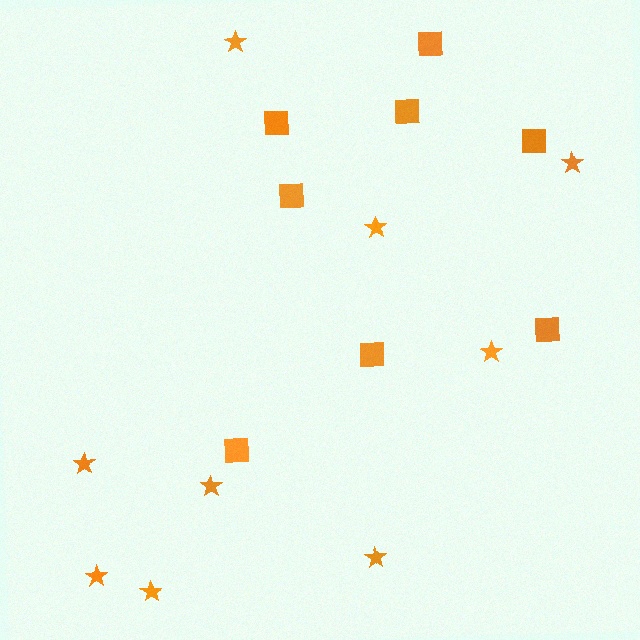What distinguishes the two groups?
There are 2 groups: one group of stars (9) and one group of squares (8).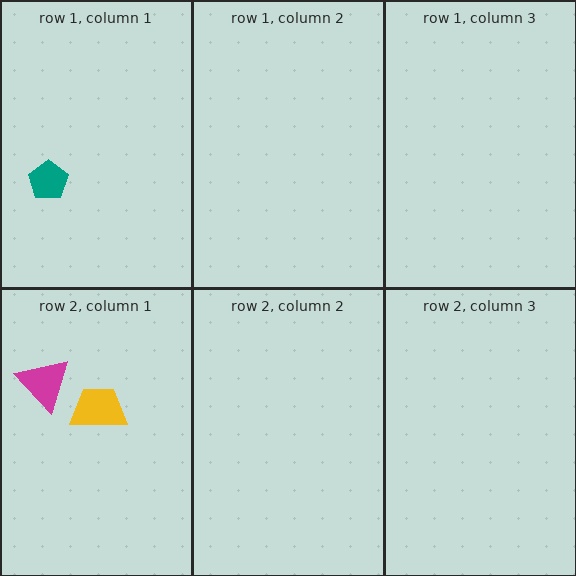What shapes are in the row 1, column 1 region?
The teal pentagon.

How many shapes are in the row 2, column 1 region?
2.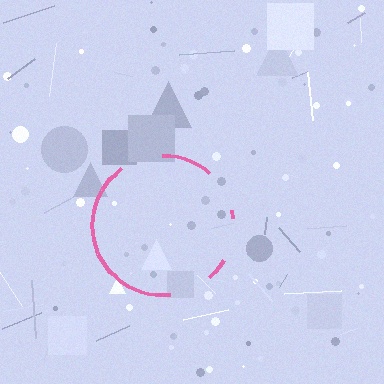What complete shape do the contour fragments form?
The contour fragments form a circle.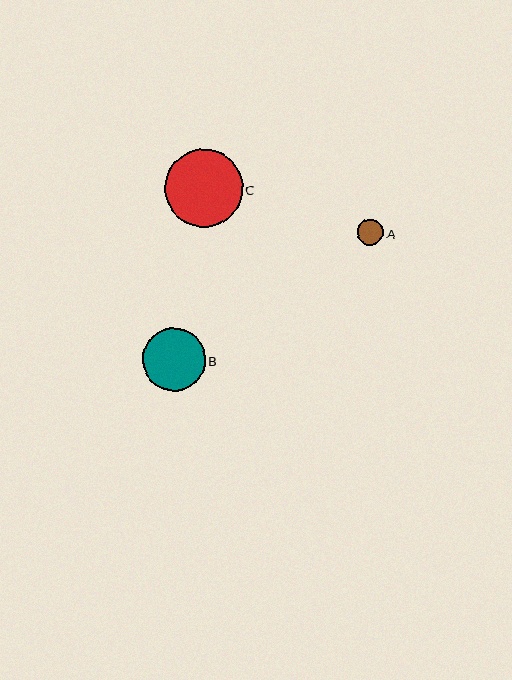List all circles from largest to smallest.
From largest to smallest: C, B, A.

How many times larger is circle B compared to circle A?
Circle B is approximately 2.4 times the size of circle A.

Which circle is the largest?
Circle C is the largest with a size of approximately 78 pixels.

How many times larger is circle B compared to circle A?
Circle B is approximately 2.4 times the size of circle A.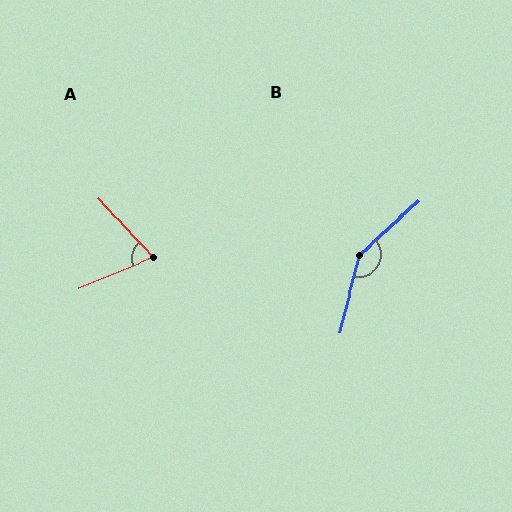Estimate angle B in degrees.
Approximately 146 degrees.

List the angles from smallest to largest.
A (70°), B (146°).